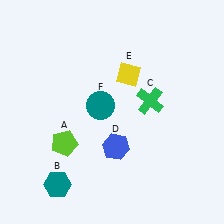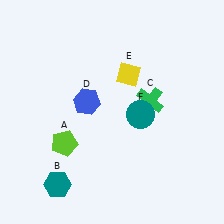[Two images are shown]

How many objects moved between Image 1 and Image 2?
2 objects moved between the two images.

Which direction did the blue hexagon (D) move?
The blue hexagon (D) moved up.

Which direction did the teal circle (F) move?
The teal circle (F) moved right.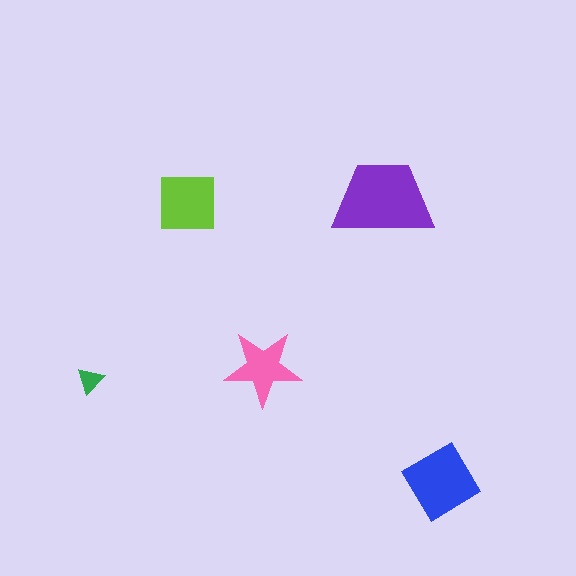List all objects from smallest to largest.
The green triangle, the pink star, the lime square, the blue diamond, the purple trapezoid.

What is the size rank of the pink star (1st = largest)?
4th.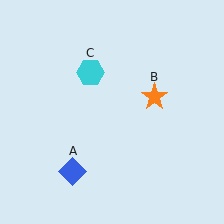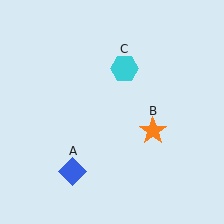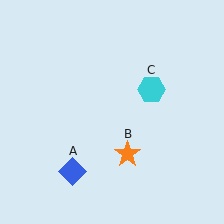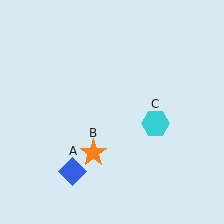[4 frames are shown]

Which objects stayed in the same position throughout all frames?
Blue diamond (object A) remained stationary.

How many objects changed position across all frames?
2 objects changed position: orange star (object B), cyan hexagon (object C).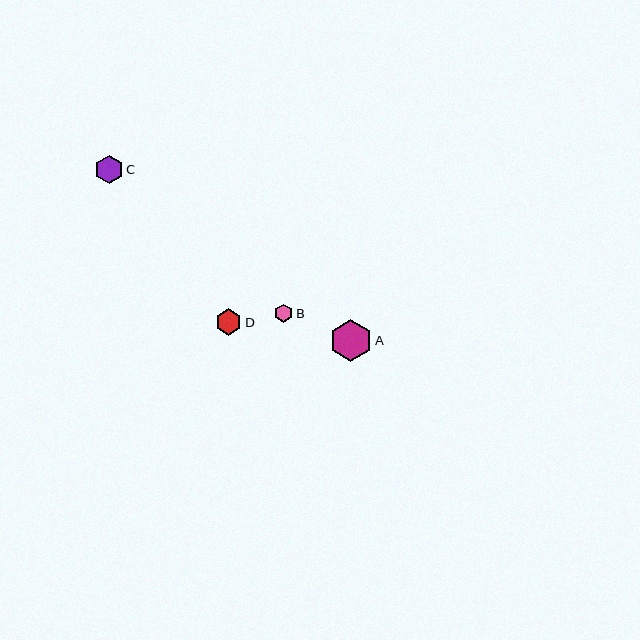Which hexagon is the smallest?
Hexagon B is the smallest with a size of approximately 18 pixels.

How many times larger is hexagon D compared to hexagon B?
Hexagon D is approximately 1.4 times the size of hexagon B.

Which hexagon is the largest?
Hexagon A is the largest with a size of approximately 42 pixels.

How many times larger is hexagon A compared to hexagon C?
Hexagon A is approximately 1.5 times the size of hexagon C.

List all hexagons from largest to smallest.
From largest to smallest: A, C, D, B.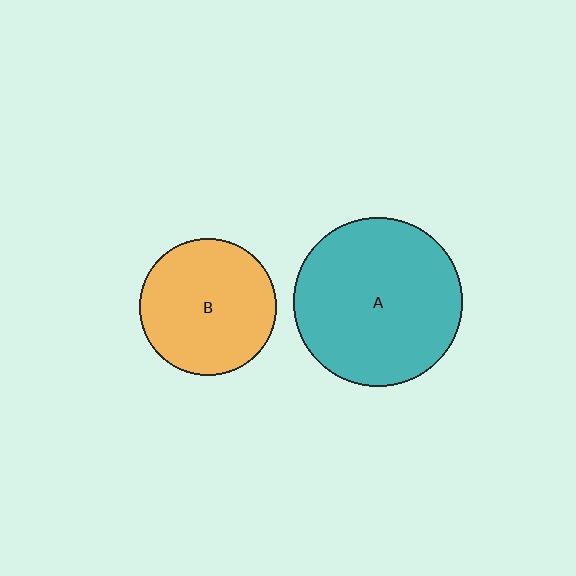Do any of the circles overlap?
No, none of the circles overlap.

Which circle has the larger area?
Circle A (teal).